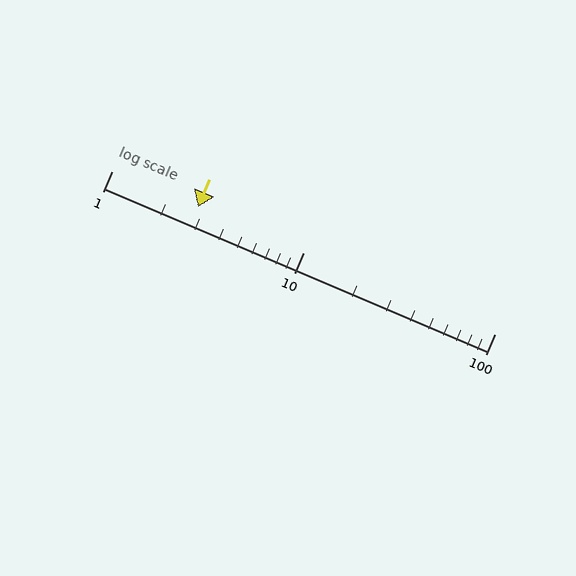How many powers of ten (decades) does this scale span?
The scale spans 2 decades, from 1 to 100.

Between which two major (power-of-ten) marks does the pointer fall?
The pointer is between 1 and 10.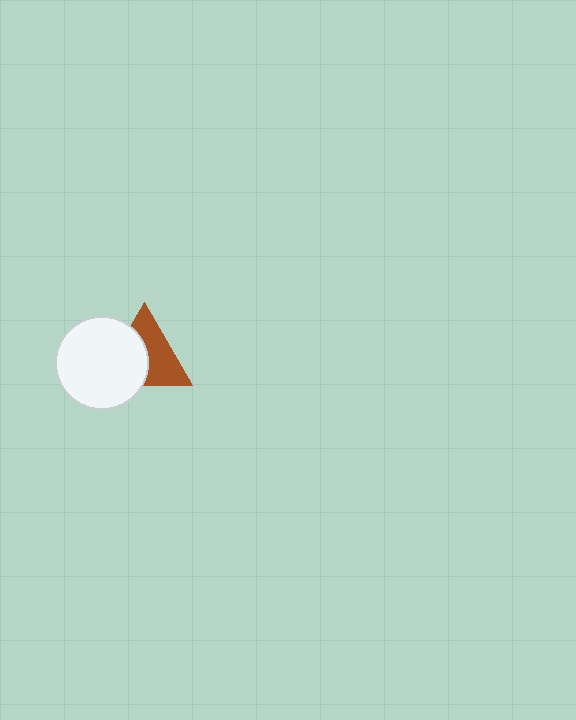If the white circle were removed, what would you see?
You would see the complete brown triangle.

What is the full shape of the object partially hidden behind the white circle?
The partially hidden object is a brown triangle.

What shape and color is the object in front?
The object in front is a white circle.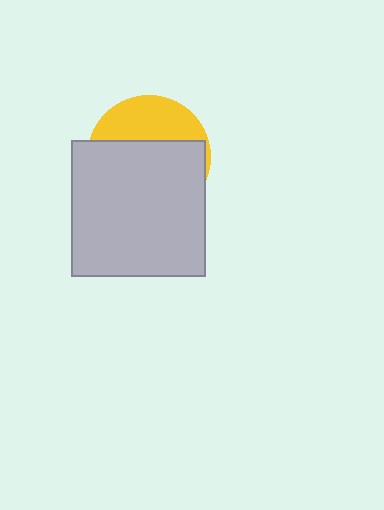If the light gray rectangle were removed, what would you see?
You would see the complete yellow circle.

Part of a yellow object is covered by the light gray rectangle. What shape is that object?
It is a circle.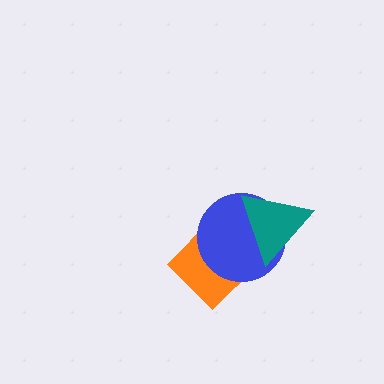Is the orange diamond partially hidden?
Yes, it is partially covered by another shape.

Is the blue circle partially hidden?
Yes, it is partially covered by another shape.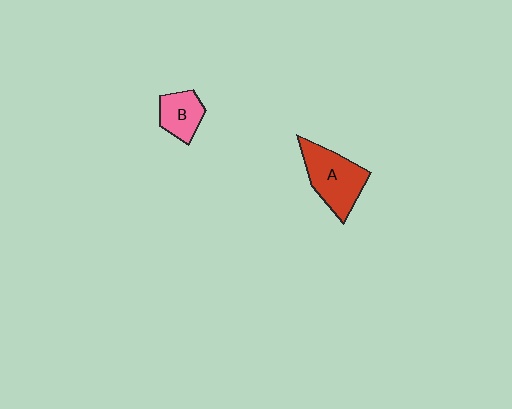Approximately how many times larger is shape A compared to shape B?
Approximately 1.7 times.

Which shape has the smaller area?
Shape B (pink).